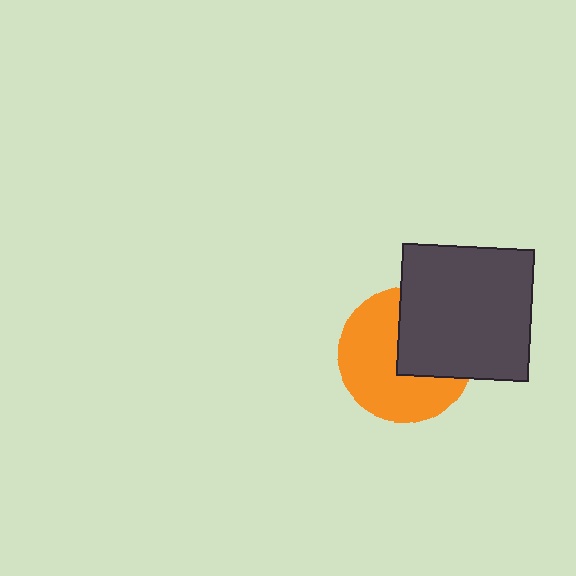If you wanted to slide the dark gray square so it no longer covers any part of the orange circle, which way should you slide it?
Slide it toward the upper-right — that is the most direct way to separate the two shapes.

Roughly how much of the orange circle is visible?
About half of it is visible (roughly 60%).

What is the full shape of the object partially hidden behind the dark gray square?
The partially hidden object is an orange circle.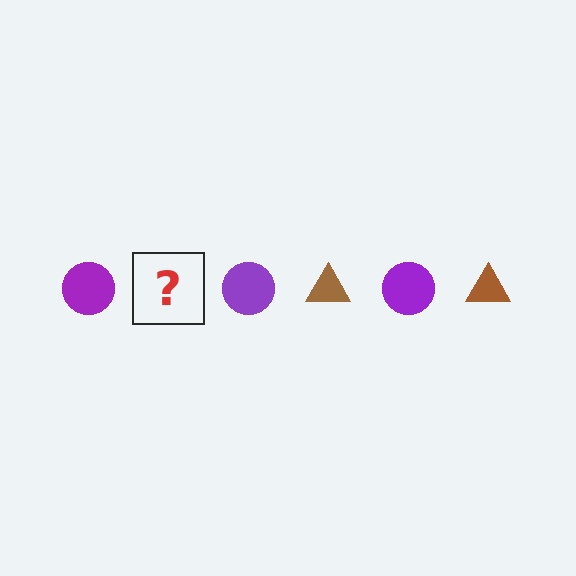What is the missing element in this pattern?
The missing element is a brown triangle.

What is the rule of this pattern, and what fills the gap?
The rule is that the pattern alternates between purple circle and brown triangle. The gap should be filled with a brown triangle.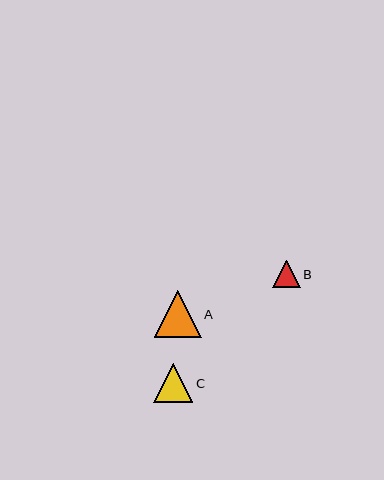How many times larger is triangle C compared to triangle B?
Triangle C is approximately 1.4 times the size of triangle B.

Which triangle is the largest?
Triangle A is the largest with a size of approximately 47 pixels.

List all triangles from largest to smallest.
From largest to smallest: A, C, B.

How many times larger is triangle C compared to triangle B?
Triangle C is approximately 1.4 times the size of triangle B.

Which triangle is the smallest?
Triangle B is the smallest with a size of approximately 28 pixels.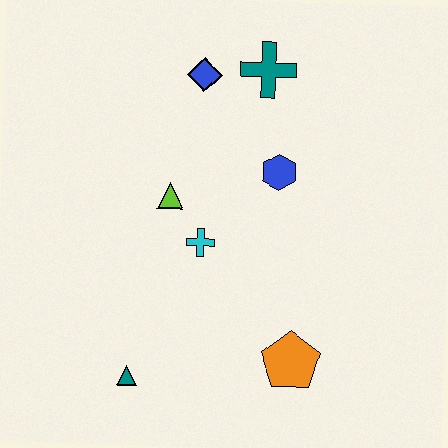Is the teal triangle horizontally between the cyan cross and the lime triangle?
No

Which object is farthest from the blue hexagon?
The teal triangle is farthest from the blue hexagon.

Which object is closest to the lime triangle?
The cyan cross is closest to the lime triangle.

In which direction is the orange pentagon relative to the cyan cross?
The orange pentagon is below the cyan cross.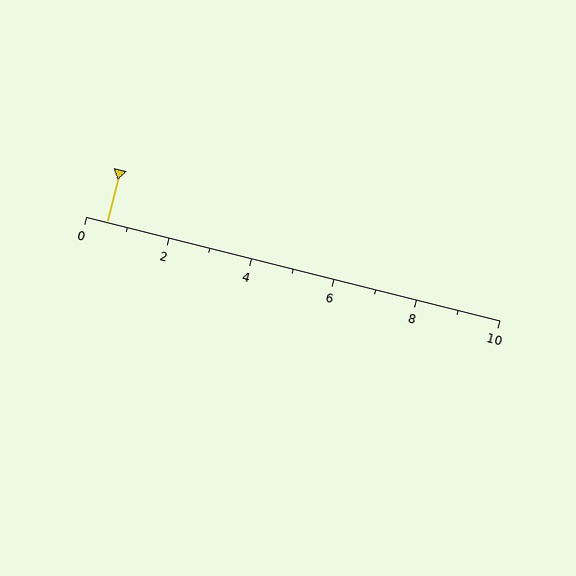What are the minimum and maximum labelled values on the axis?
The axis runs from 0 to 10.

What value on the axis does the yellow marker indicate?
The marker indicates approximately 0.5.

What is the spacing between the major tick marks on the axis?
The major ticks are spaced 2 apart.